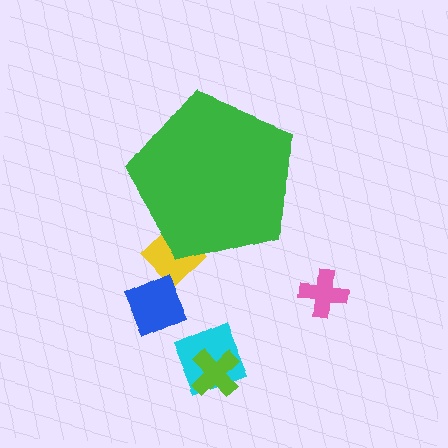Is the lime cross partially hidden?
No, the lime cross is fully visible.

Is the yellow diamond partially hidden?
Yes, the yellow diamond is partially hidden behind the green pentagon.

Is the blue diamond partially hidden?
No, the blue diamond is fully visible.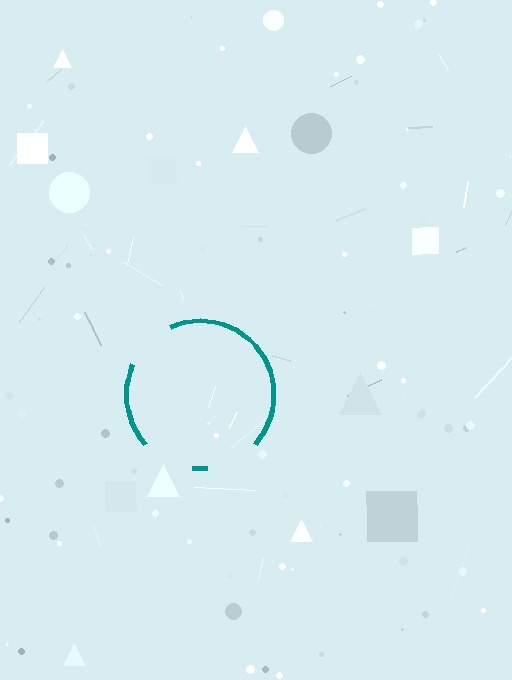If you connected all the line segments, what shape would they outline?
They would outline a circle.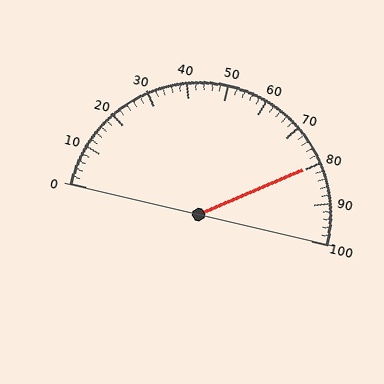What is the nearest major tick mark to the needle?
The nearest major tick mark is 80.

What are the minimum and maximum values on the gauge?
The gauge ranges from 0 to 100.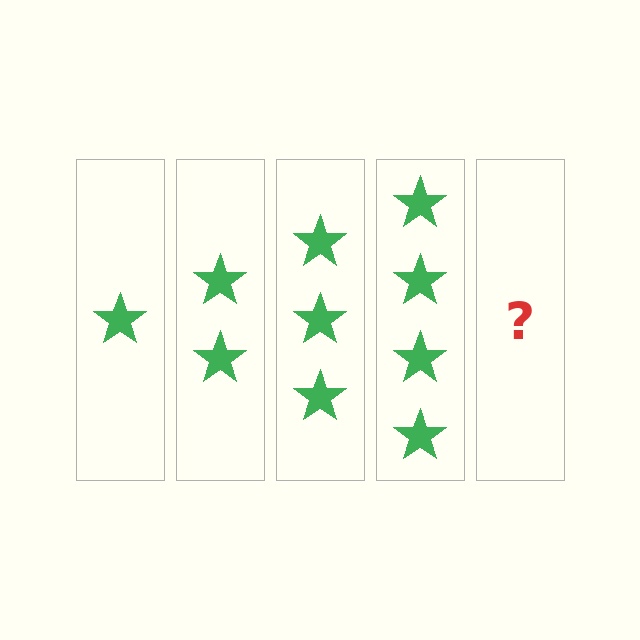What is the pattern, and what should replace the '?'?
The pattern is that each step adds one more star. The '?' should be 5 stars.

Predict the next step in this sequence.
The next step is 5 stars.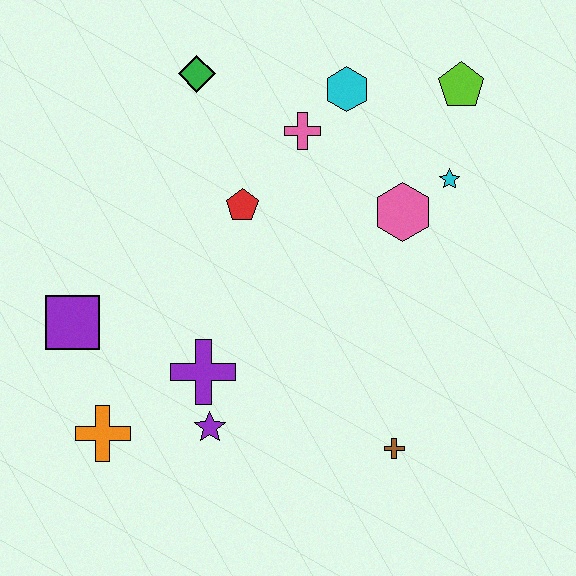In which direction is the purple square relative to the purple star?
The purple square is to the left of the purple star.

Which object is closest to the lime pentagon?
The cyan star is closest to the lime pentagon.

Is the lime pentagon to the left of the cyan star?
No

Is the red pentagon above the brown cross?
Yes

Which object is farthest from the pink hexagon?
The orange cross is farthest from the pink hexagon.